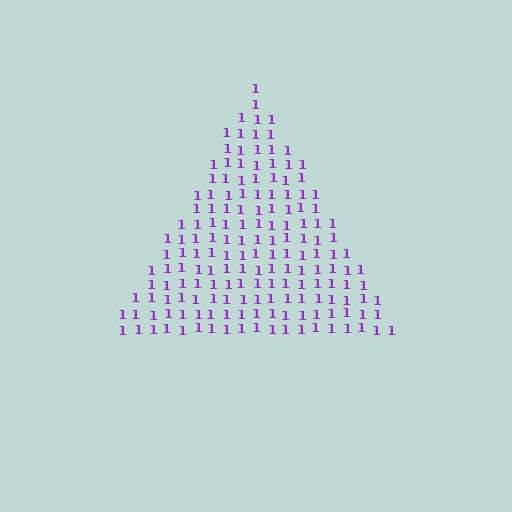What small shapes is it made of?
It is made of small digit 1's.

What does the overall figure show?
The overall figure shows a triangle.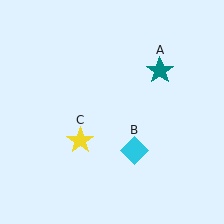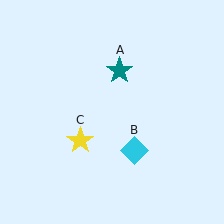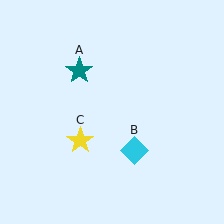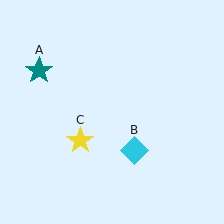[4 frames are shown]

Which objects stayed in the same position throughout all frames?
Cyan diamond (object B) and yellow star (object C) remained stationary.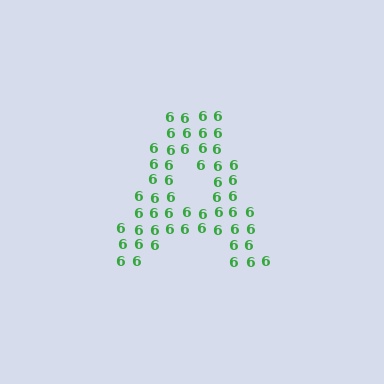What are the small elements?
The small elements are digit 6's.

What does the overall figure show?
The overall figure shows the letter A.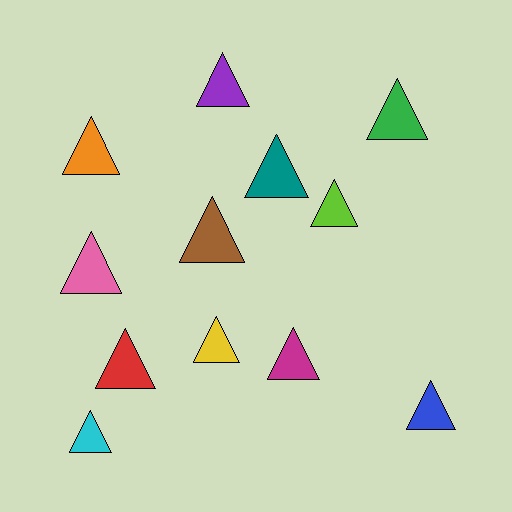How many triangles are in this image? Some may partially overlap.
There are 12 triangles.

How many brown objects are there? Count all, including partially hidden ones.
There is 1 brown object.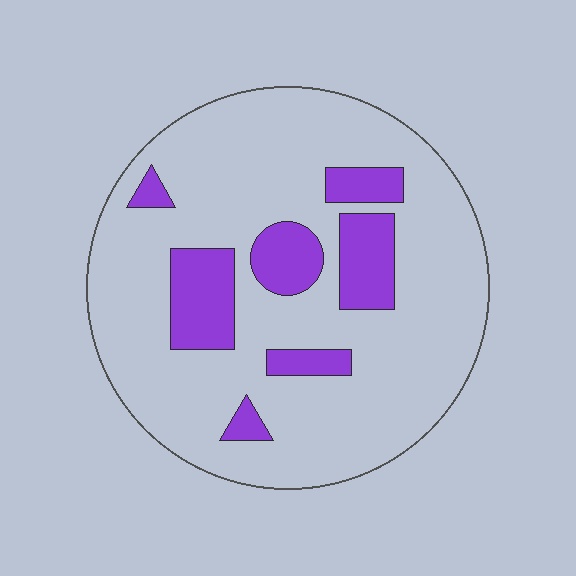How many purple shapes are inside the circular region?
7.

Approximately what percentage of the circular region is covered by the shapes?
Approximately 20%.